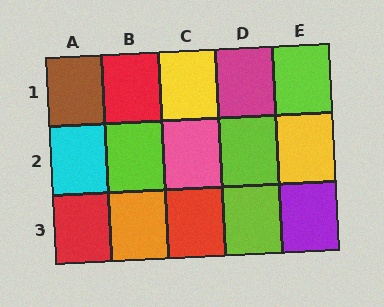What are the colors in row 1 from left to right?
Brown, red, yellow, magenta, lime.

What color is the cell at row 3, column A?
Red.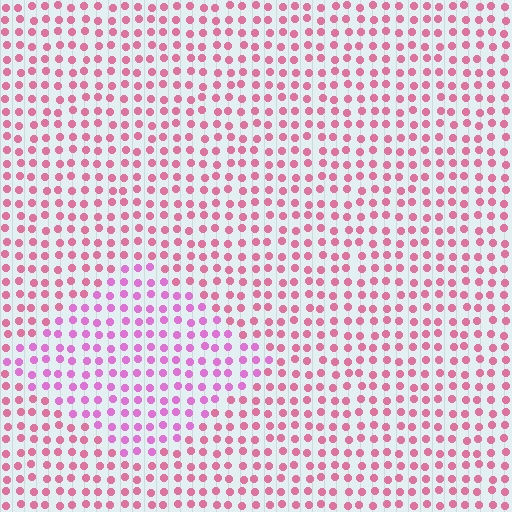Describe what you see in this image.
The image is filled with small pink elements in a uniform arrangement. A diamond-shaped region is visible where the elements are tinted to a slightly different hue, forming a subtle color boundary.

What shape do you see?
I see a diamond.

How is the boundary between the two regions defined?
The boundary is defined purely by a slight shift in hue (about 30 degrees). Spacing, size, and orientation are identical on both sides.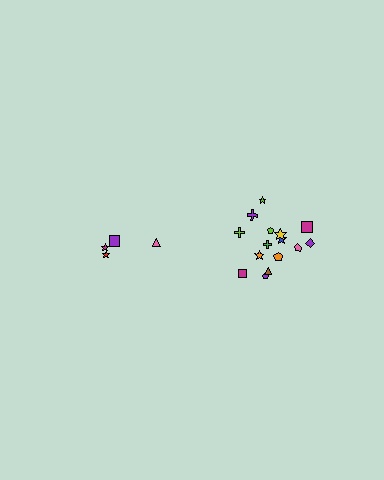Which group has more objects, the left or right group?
The right group.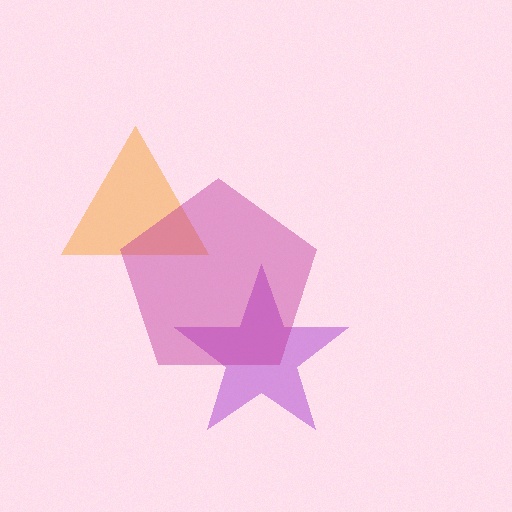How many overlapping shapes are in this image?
There are 3 overlapping shapes in the image.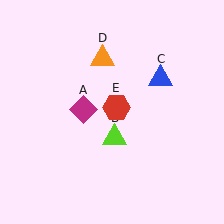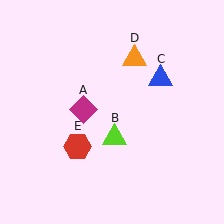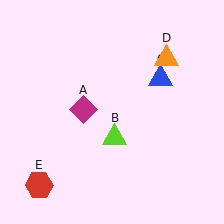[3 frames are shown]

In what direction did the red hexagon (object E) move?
The red hexagon (object E) moved down and to the left.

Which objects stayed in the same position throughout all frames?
Magenta diamond (object A) and lime triangle (object B) and blue triangle (object C) remained stationary.